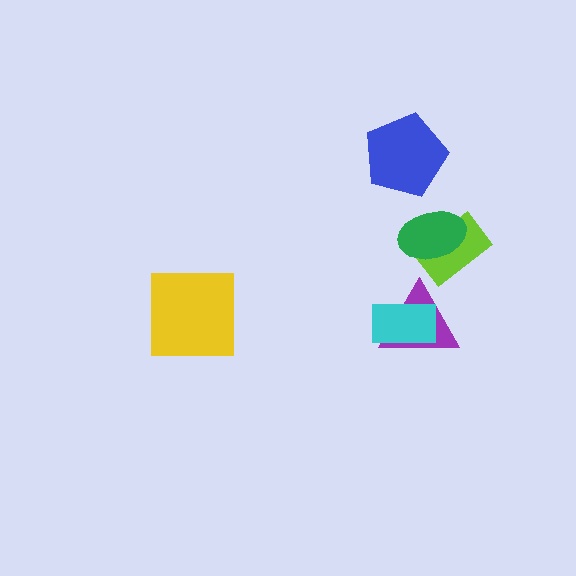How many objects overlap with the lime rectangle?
1 object overlaps with the lime rectangle.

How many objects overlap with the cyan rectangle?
1 object overlaps with the cyan rectangle.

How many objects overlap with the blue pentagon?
0 objects overlap with the blue pentagon.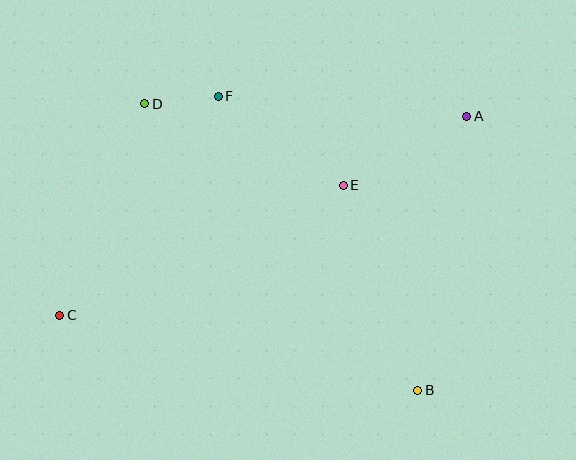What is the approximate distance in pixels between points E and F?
The distance between E and F is approximately 153 pixels.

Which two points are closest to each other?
Points D and F are closest to each other.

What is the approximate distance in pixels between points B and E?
The distance between B and E is approximately 218 pixels.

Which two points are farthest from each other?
Points A and C are farthest from each other.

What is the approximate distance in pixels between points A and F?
The distance between A and F is approximately 249 pixels.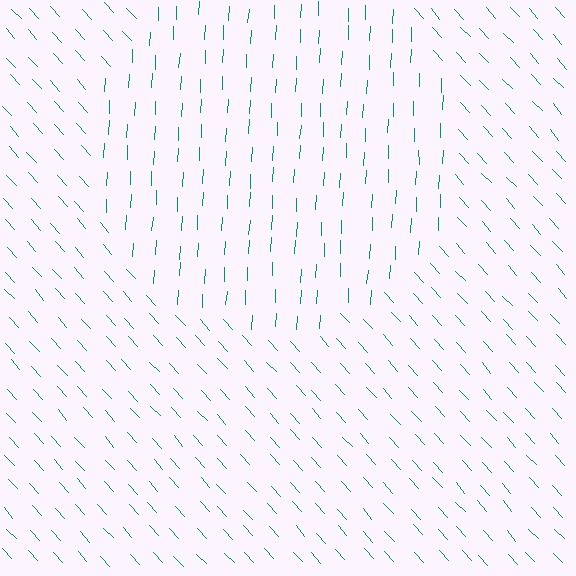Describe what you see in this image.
The image is filled with small teal line segments. A circle region in the image has lines oriented differently from the surrounding lines, creating a visible texture boundary.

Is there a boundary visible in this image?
Yes, there is a texture boundary formed by a change in line orientation.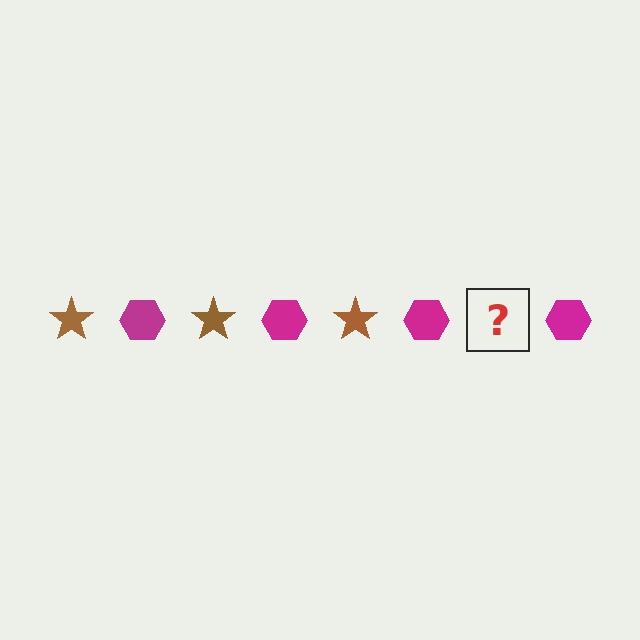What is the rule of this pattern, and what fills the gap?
The rule is that the pattern alternates between brown star and magenta hexagon. The gap should be filled with a brown star.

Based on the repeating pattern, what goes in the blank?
The blank should be a brown star.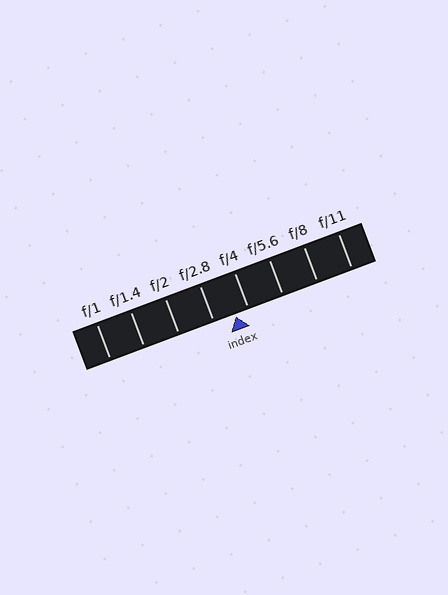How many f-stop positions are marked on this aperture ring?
There are 8 f-stop positions marked.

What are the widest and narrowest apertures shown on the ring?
The widest aperture shown is f/1 and the narrowest is f/11.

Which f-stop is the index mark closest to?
The index mark is closest to f/4.